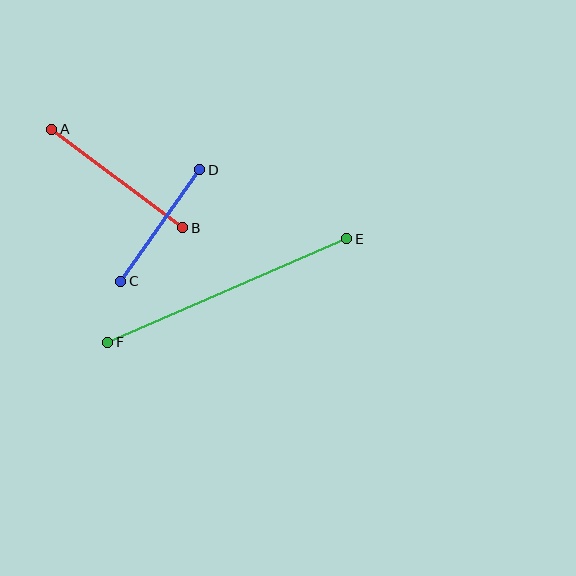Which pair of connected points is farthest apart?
Points E and F are farthest apart.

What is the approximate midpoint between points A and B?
The midpoint is at approximately (117, 179) pixels.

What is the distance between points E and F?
The distance is approximately 261 pixels.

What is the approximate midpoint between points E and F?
The midpoint is at approximately (227, 291) pixels.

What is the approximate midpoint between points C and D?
The midpoint is at approximately (160, 226) pixels.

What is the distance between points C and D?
The distance is approximately 137 pixels.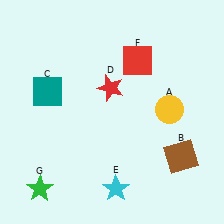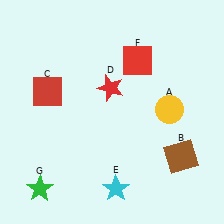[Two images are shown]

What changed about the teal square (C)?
In Image 1, C is teal. In Image 2, it changed to red.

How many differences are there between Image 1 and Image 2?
There is 1 difference between the two images.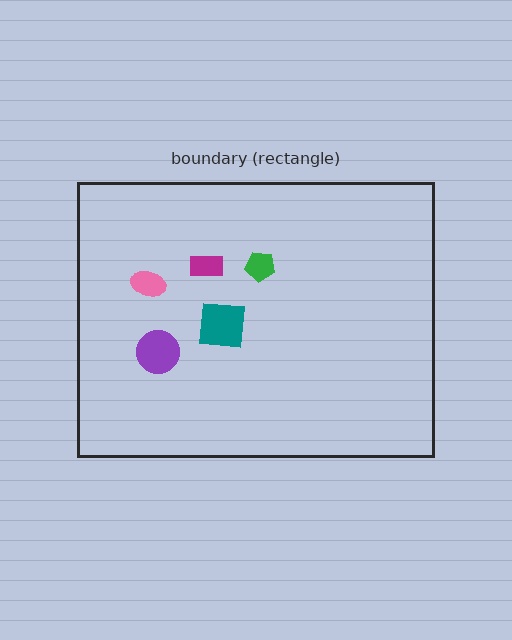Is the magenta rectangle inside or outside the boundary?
Inside.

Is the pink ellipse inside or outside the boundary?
Inside.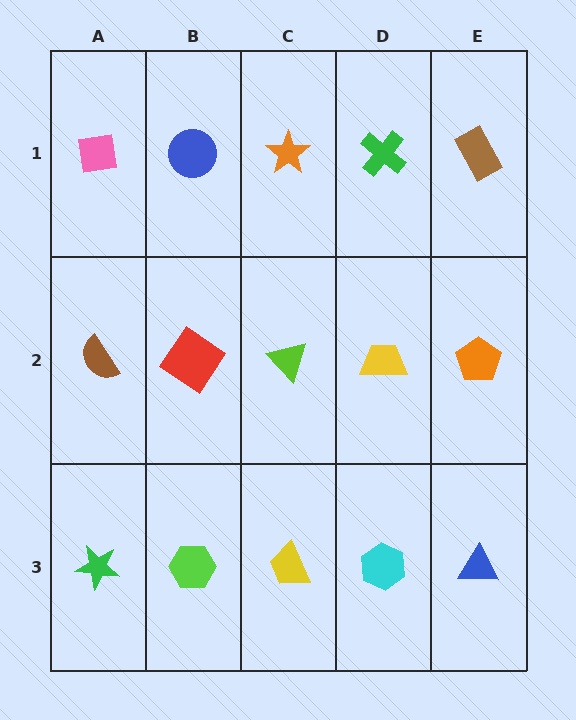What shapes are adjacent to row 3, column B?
A red diamond (row 2, column B), a green star (row 3, column A), a yellow trapezoid (row 3, column C).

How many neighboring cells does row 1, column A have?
2.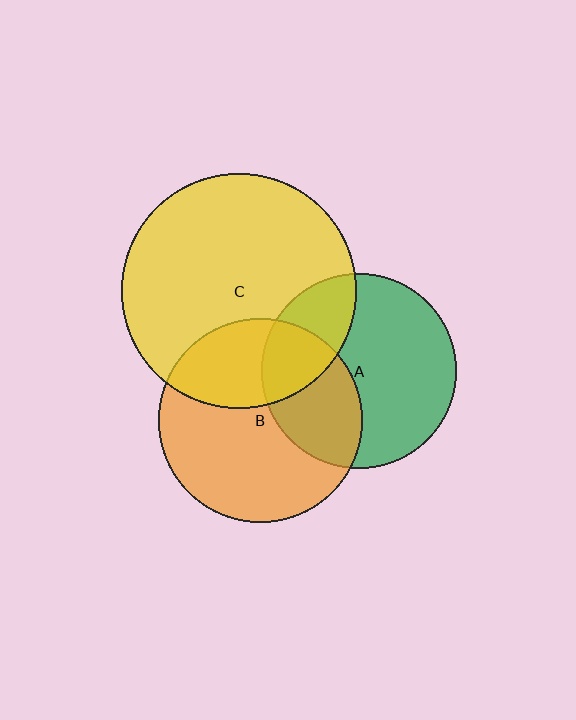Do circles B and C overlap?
Yes.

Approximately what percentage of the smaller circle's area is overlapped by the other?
Approximately 35%.